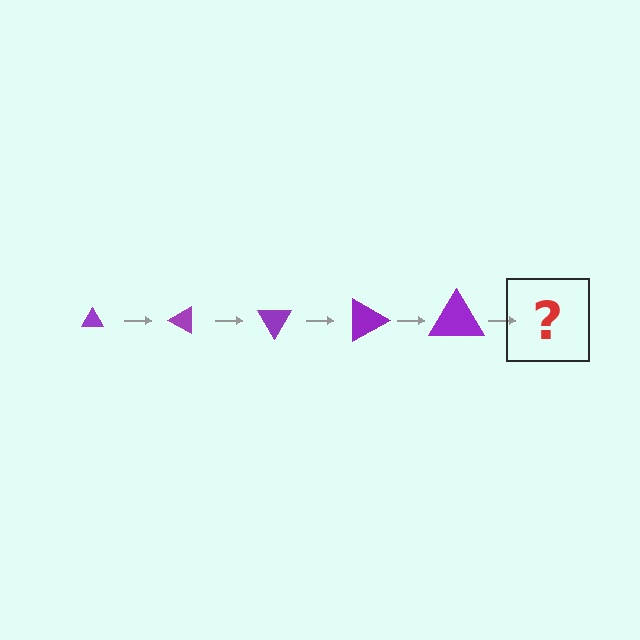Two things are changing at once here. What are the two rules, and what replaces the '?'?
The two rules are that the triangle grows larger each step and it rotates 30 degrees each step. The '?' should be a triangle, larger than the previous one and rotated 150 degrees from the start.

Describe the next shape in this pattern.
It should be a triangle, larger than the previous one and rotated 150 degrees from the start.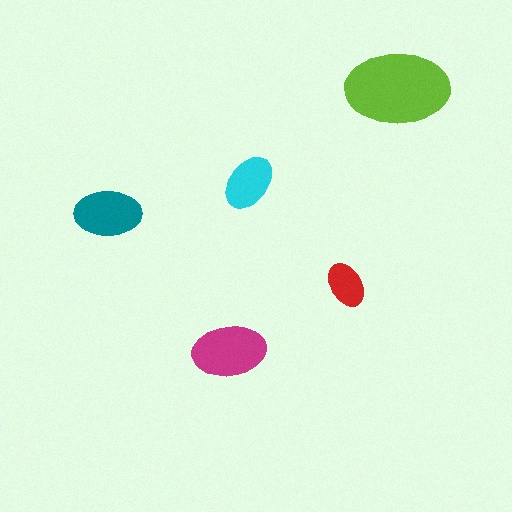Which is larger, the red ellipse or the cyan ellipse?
The cyan one.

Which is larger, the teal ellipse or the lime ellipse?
The lime one.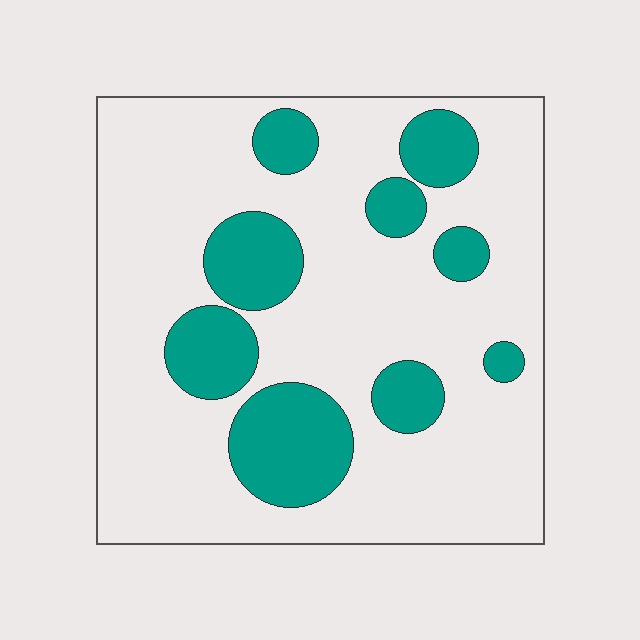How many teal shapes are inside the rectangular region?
9.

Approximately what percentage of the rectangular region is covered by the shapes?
Approximately 25%.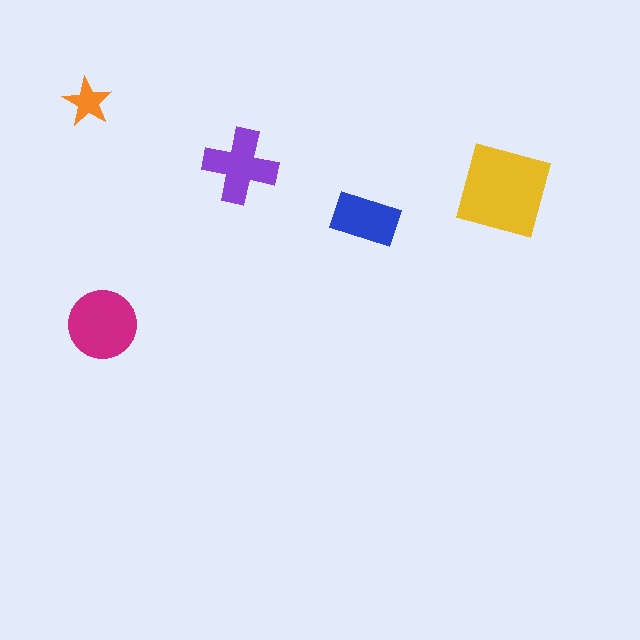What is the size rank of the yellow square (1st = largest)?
1st.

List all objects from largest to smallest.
The yellow square, the magenta circle, the purple cross, the blue rectangle, the orange star.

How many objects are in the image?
There are 5 objects in the image.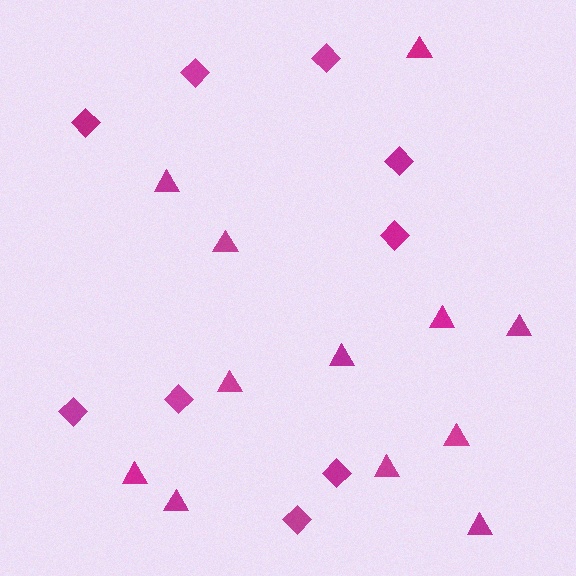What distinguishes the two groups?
There are 2 groups: one group of diamonds (9) and one group of triangles (12).